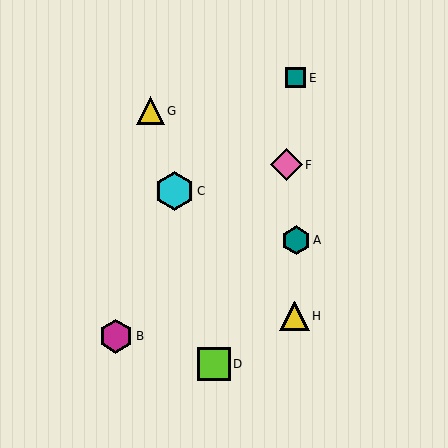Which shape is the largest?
The cyan hexagon (labeled C) is the largest.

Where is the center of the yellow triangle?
The center of the yellow triangle is at (150, 111).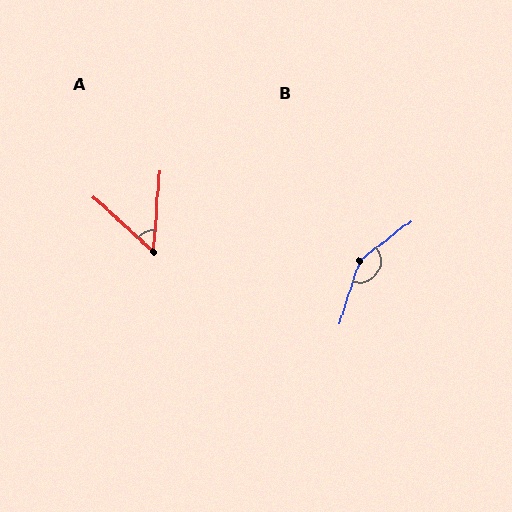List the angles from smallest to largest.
A (52°), B (145°).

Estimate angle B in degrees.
Approximately 145 degrees.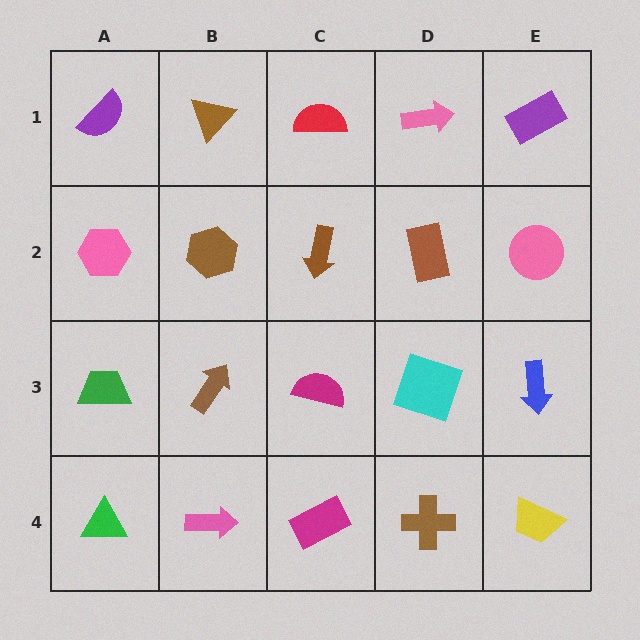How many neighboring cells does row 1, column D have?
3.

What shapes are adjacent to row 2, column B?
A brown triangle (row 1, column B), a brown arrow (row 3, column B), a pink hexagon (row 2, column A), a brown arrow (row 2, column C).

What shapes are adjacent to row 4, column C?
A magenta semicircle (row 3, column C), a pink arrow (row 4, column B), a brown cross (row 4, column D).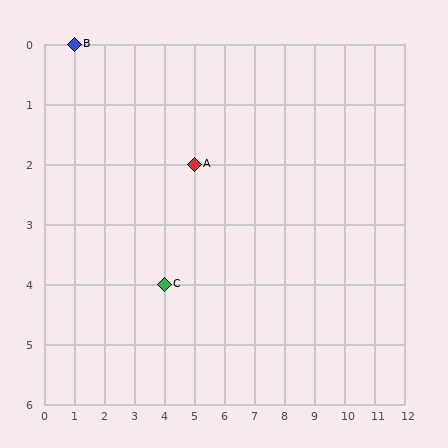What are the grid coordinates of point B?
Point B is at grid coordinates (1, 0).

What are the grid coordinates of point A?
Point A is at grid coordinates (5, 2).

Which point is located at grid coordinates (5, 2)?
Point A is at (5, 2).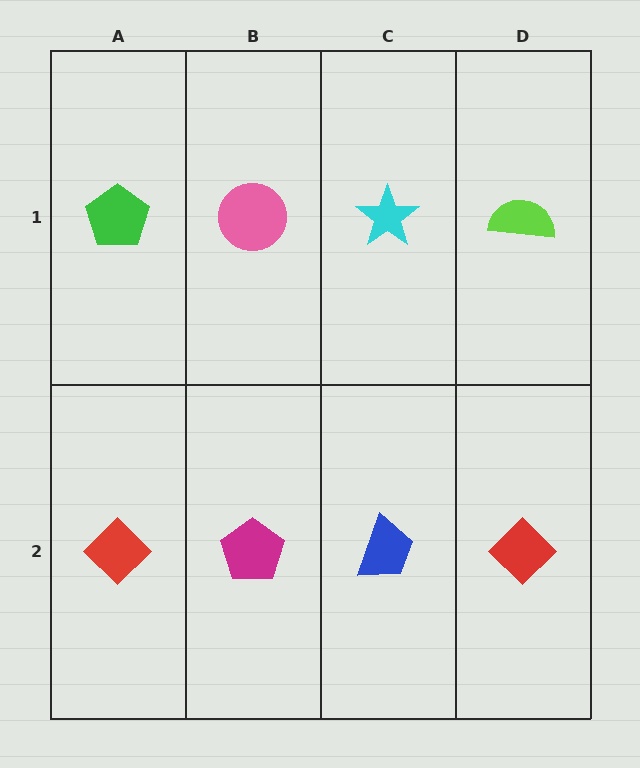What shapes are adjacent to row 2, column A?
A green pentagon (row 1, column A), a magenta pentagon (row 2, column B).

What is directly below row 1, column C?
A blue trapezoid.